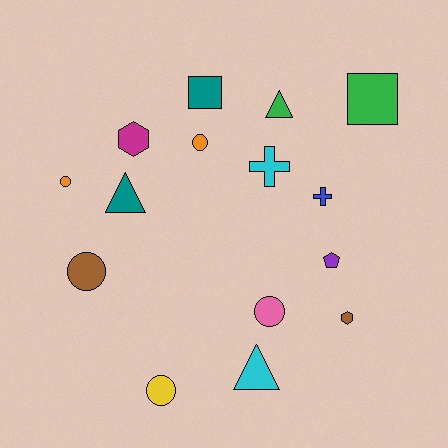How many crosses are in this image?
There are 2 crosses.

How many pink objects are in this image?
There is 1 pink object.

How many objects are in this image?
There are 15 objects.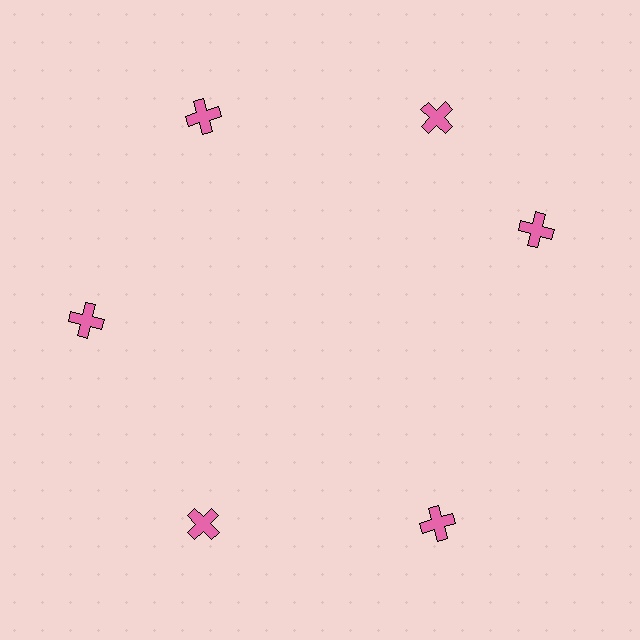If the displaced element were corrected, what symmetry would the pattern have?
It would have 6-fold rotational symmetry — the pattern would map onto itself every 60 degrees.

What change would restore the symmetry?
The symmetry would be restored by rotating it back into even spacing with its neighbors so that all 6 crosses sit at equal angles and equal distance from the center.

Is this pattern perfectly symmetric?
No. The 6 pink crosses are arranged in a ring, but one element near the 3 o'clock position is rotated out of alignment along the ring, breaking the 6-fold rotational symmetry.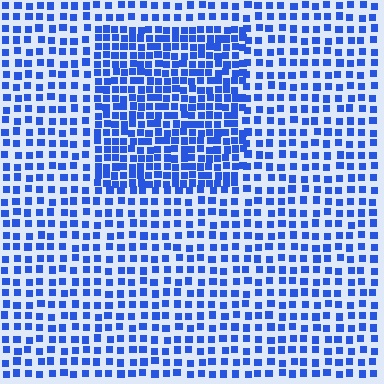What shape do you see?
I see a rectangle.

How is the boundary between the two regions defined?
The boundary is defined by a change in element density (approximately 1.8x ratio). All elements are the same color, size, and shape.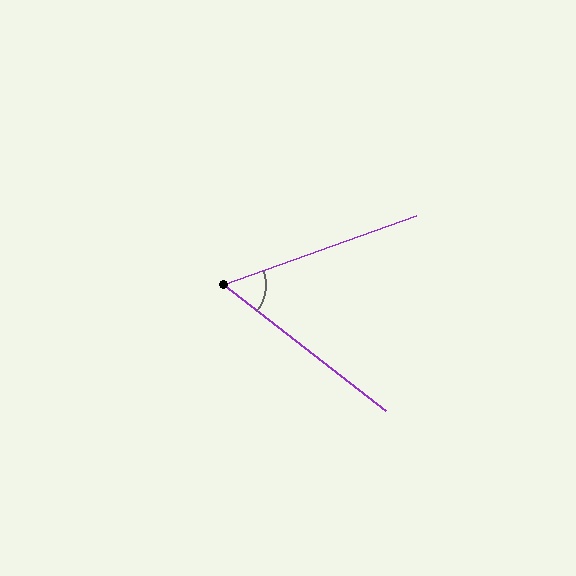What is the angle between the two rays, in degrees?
Approximately 58 degrees.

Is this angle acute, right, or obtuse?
It is acute.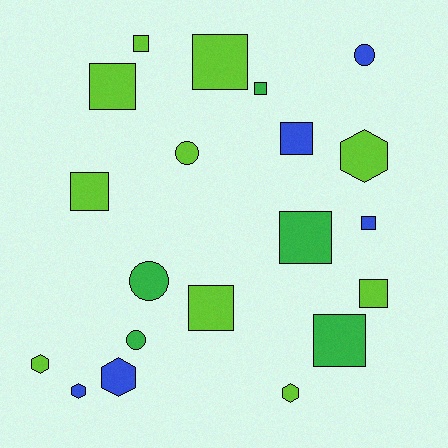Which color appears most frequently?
Lime, with 10 objects.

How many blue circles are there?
There is 1 blue circle.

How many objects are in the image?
There are 20 objects.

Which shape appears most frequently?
Square, with 11 objects.